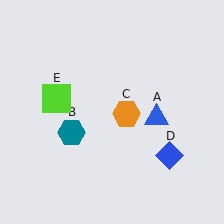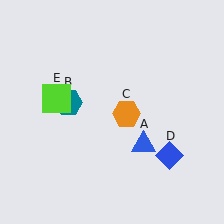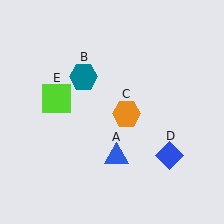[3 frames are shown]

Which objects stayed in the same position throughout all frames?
Orange hexagon (object C) and blue diamond (object D) and lime square (object E) remained stationary.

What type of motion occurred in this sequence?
The blue triangle (object A), teal hexagon (object B) rotated clockwise around the center of the scene.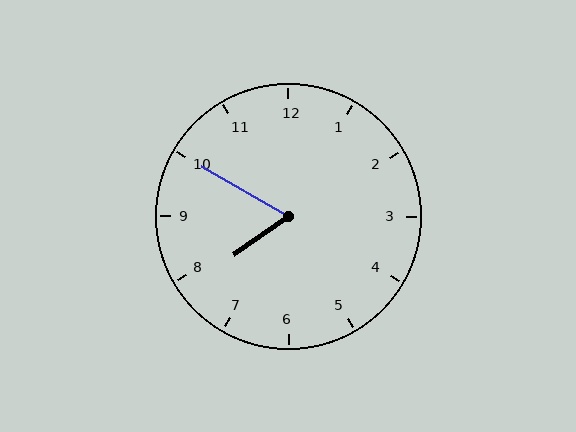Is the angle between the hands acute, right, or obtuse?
It is acute.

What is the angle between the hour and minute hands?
Approximately 65 degrees.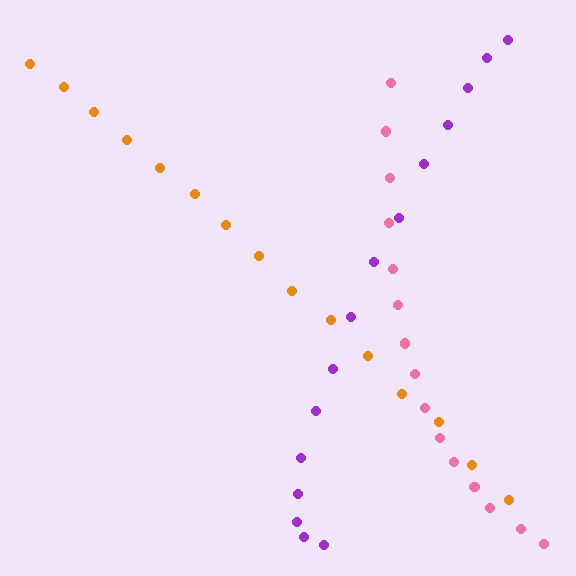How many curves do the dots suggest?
There are 3 distinct paths.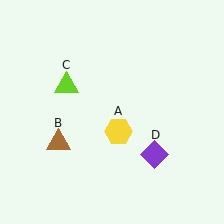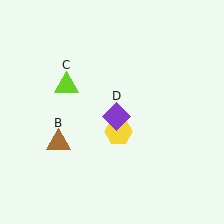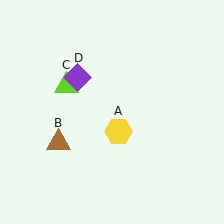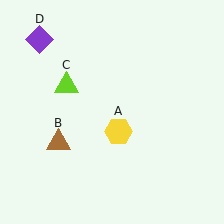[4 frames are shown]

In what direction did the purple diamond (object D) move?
The purple diamond (object D) moved up and to the left.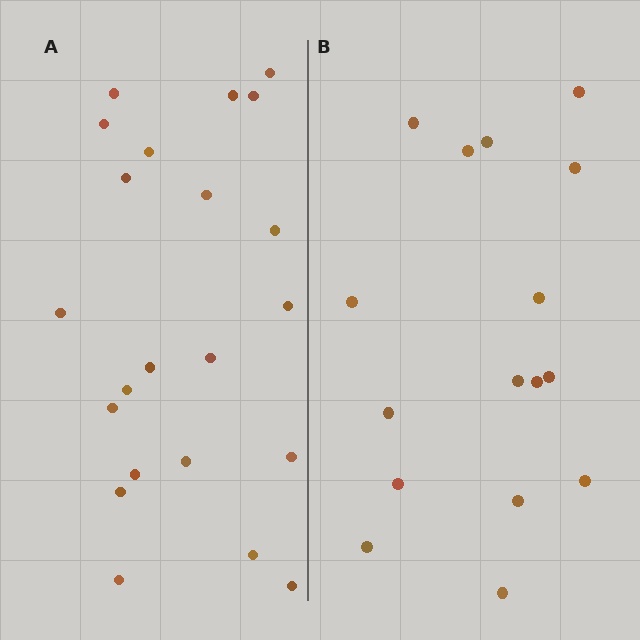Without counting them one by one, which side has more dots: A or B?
Region A (the left region) has more dots.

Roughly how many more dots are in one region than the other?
Region A has about 6 more dots than region B.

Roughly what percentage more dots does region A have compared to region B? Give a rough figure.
About 40% more.